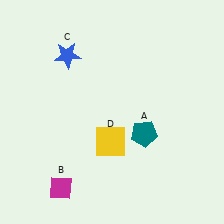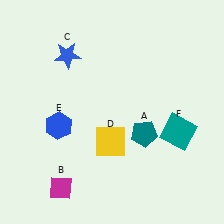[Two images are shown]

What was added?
A blue hexagon (E), a teal square (F) were added in Image 2.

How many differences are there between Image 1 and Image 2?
There are 2 differences between the two images.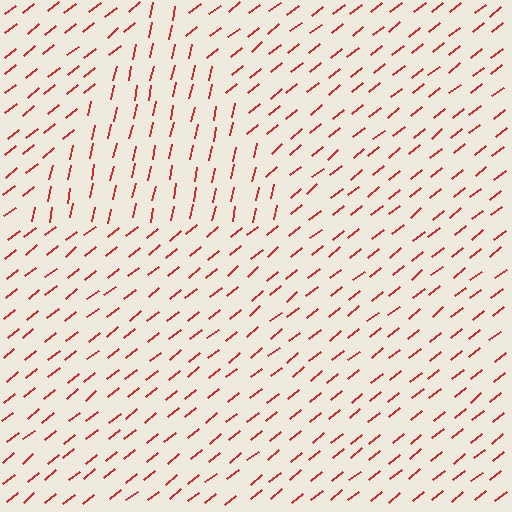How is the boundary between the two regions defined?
The boundary is defined purely by a change in line orientation (approximately 39 degrees difference). All lines are the same color and thickness.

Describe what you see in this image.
The image is filled with small red line segments. A triangle region in the image has lines oriented differently from the surrounding lines, creating a visible texture boundary.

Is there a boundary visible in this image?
Yes, there is a texture boundary formed by a change in line orientation.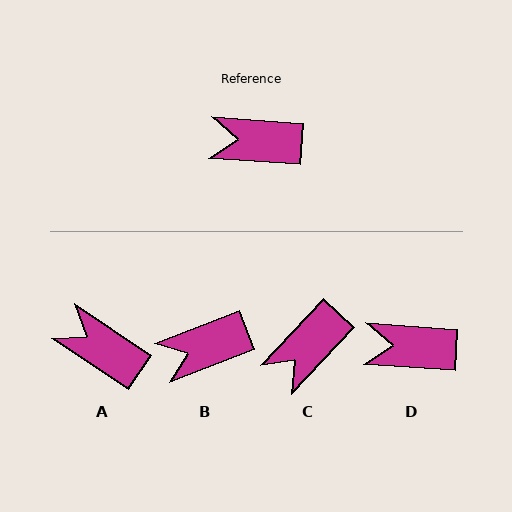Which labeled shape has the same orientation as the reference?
D.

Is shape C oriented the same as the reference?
No, it is off by about 51 degrees.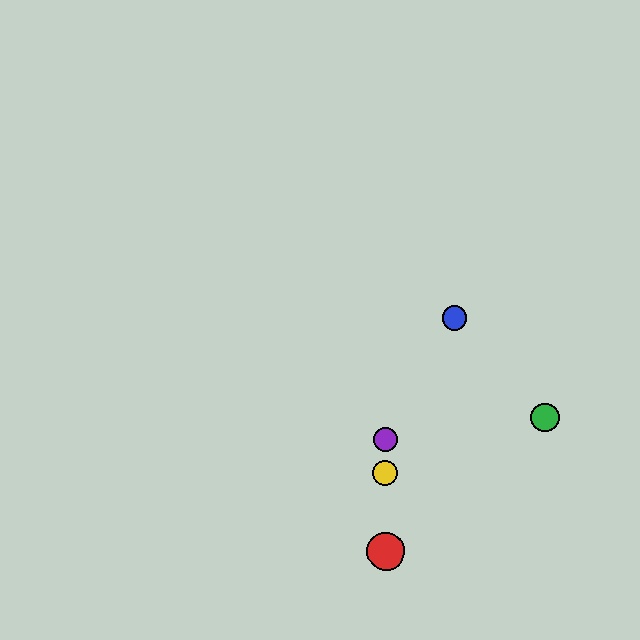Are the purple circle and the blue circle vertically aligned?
No, the purple circle is at x≈385 and the blue circle is at x≈454.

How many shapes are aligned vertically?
3 shapes (the red circle, the yellow circle, the purple circle) are aligned vertically.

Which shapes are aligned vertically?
The red circle, the yellow circle, the purple circle are aligned vertically.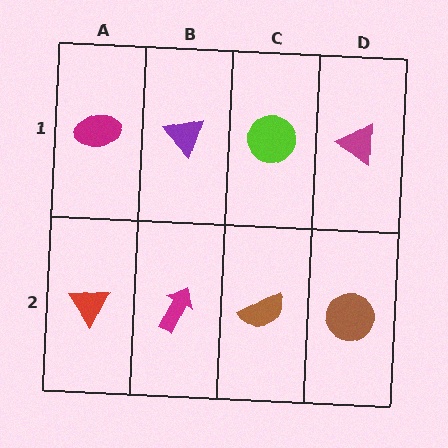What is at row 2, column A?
A red triangle.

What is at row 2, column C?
A brown semicircle.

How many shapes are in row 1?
4 shapes.